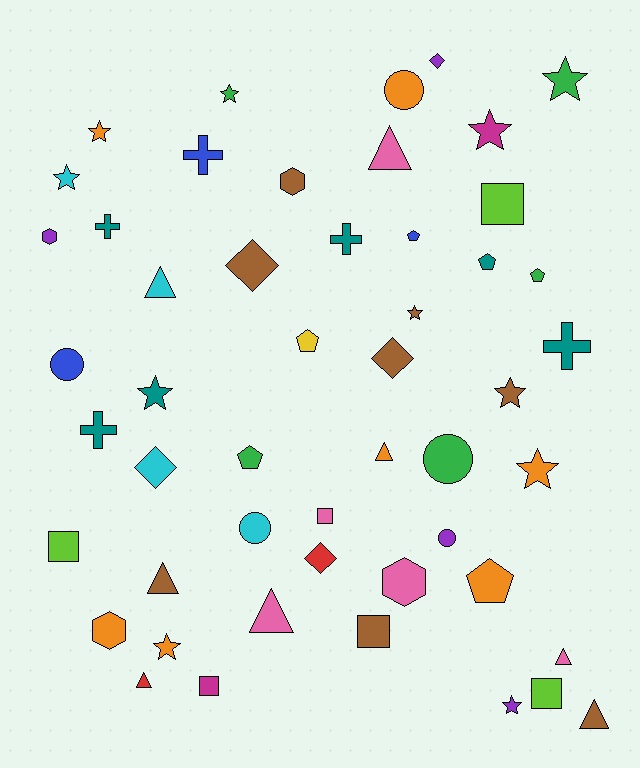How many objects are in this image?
There are 50 objects.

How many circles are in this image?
There are 5 circles.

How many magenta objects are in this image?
There are 2 magenta objects.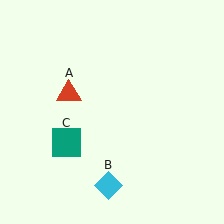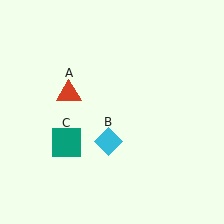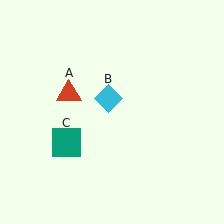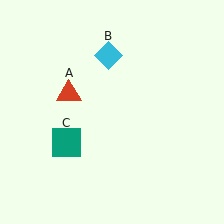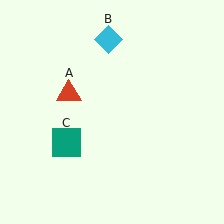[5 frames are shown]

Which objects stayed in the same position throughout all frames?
Red triangle (object A) and teal square (object C) remained stationary.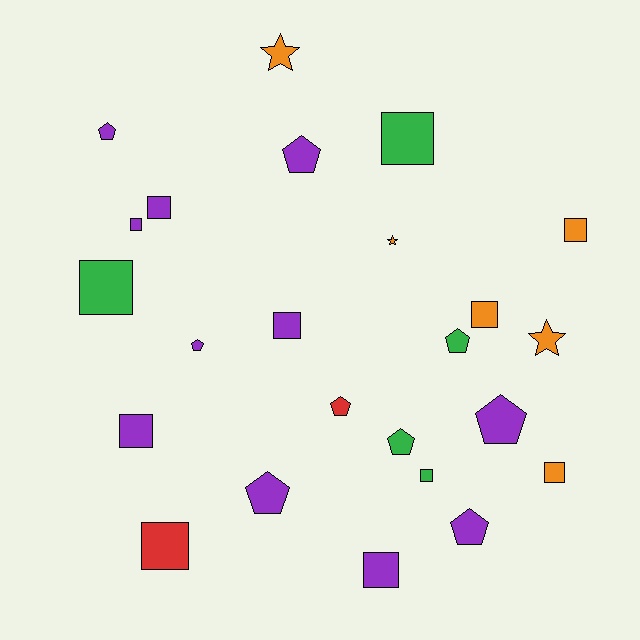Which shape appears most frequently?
Square, with 12 objects.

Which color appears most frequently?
Purple, with 11 objects.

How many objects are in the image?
There are 24 objects.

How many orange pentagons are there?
There are no orange pentagons.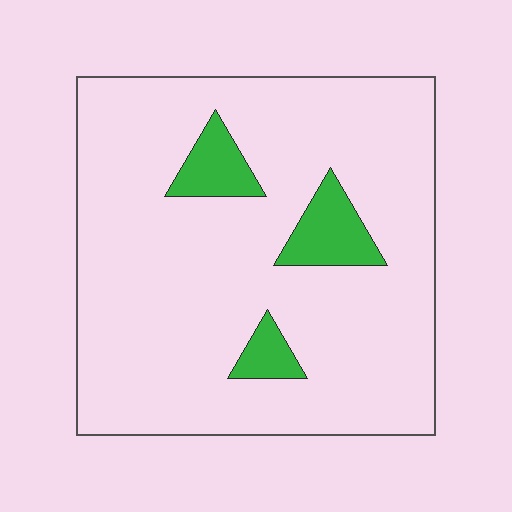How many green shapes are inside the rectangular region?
3.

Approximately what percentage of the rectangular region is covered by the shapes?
Approximately 10%.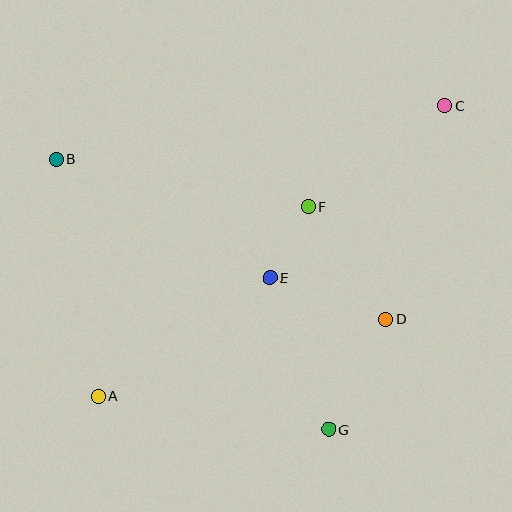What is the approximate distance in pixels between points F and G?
The distance between F and G is approximately 224 pixels.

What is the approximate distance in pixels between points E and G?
The distance between E and G is approximately 163 pixels.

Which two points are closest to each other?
Points E and F are closest to each other.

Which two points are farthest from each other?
Points A and C are farthest from each other.